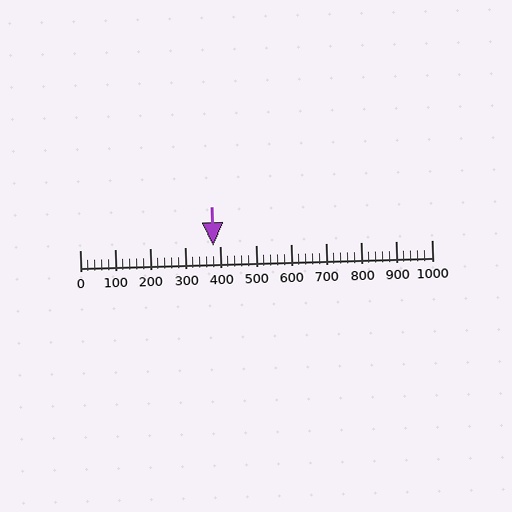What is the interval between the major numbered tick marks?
The major tick marks are spaced 100 units apart.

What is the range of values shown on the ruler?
The ruler shows values from 0 to 1000.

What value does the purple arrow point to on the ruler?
The purple arrow points to approximately 380.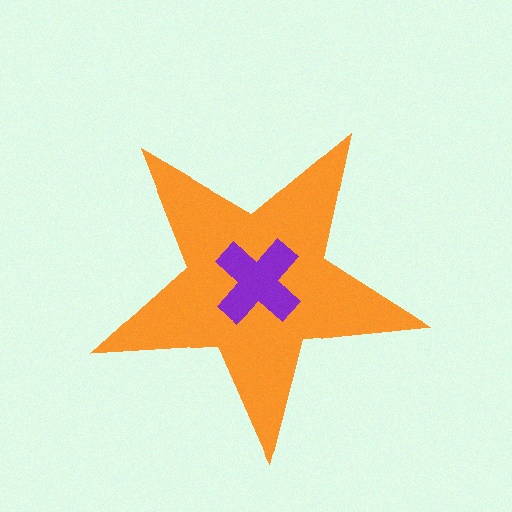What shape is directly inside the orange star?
The purple cross.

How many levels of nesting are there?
2.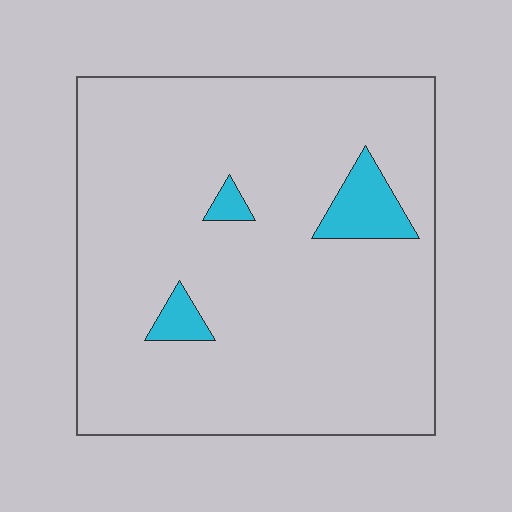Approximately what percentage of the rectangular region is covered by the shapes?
Approximately 5%.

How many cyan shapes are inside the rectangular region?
3.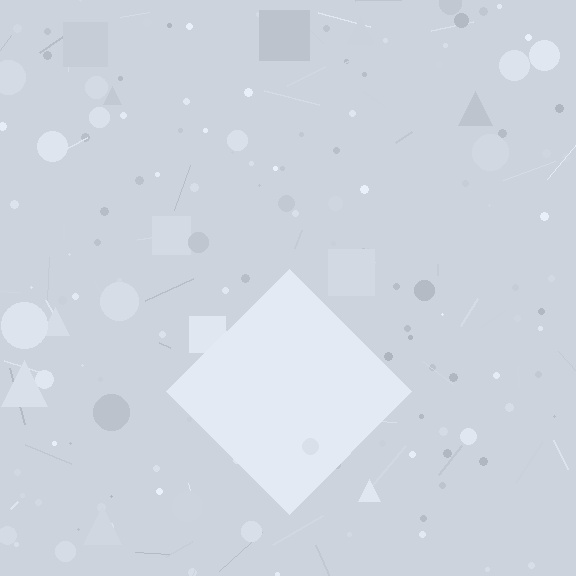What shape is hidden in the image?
A diamond is hidden in the image.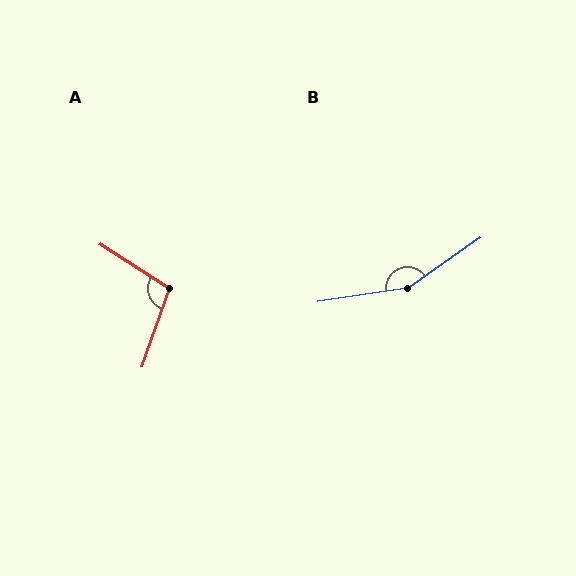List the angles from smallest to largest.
A (103°), B (154°).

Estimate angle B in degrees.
Approximately 154 degrees.